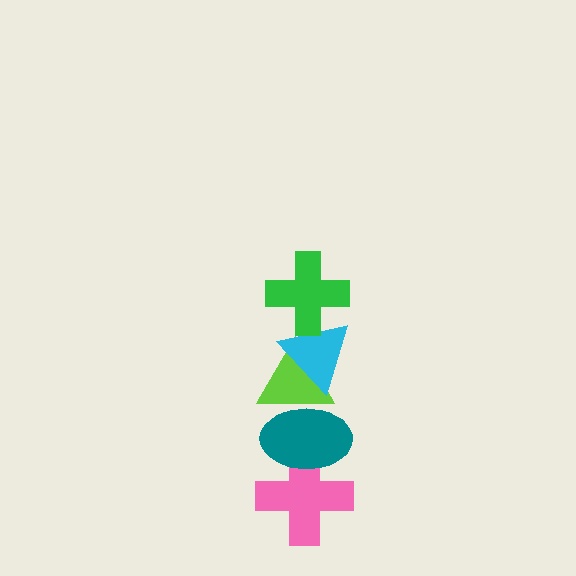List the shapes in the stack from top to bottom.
From top to bottom: the green cross, the cyan triangle, the lime triangle, the teal ellipse, the pink cross.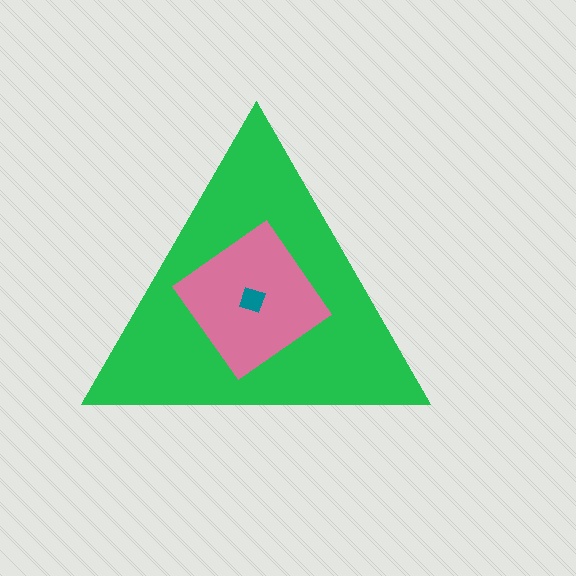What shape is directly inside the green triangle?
The pink diamond.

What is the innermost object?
The teal diamond.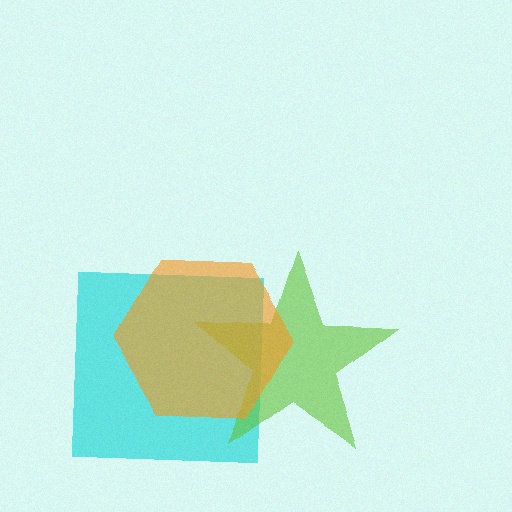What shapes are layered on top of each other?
The layered shapes are: a cyan square, a lime star, an orange hexagon.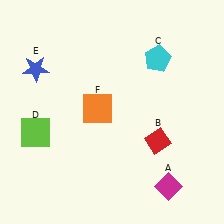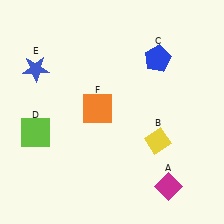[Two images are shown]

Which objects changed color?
B changed from red to yellow. C changed from cyan to blue.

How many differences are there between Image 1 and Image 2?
There are 2 differences between the two images.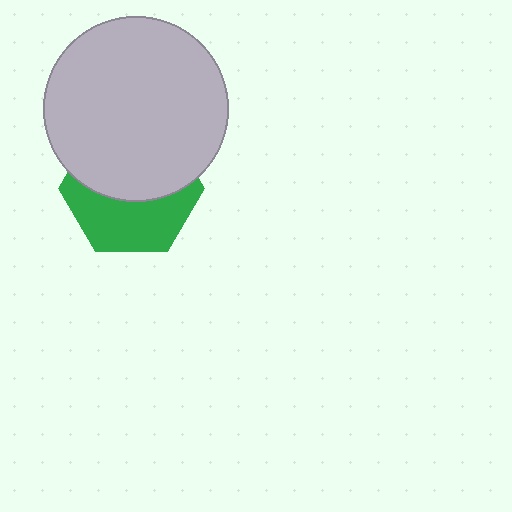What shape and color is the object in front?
The object in front is a light gray circle.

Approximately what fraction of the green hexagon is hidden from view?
Roughly 54% of the green hexagon is hidden behind the light gray circle.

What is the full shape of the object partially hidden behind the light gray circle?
The partially hidden object is a green hexagon.